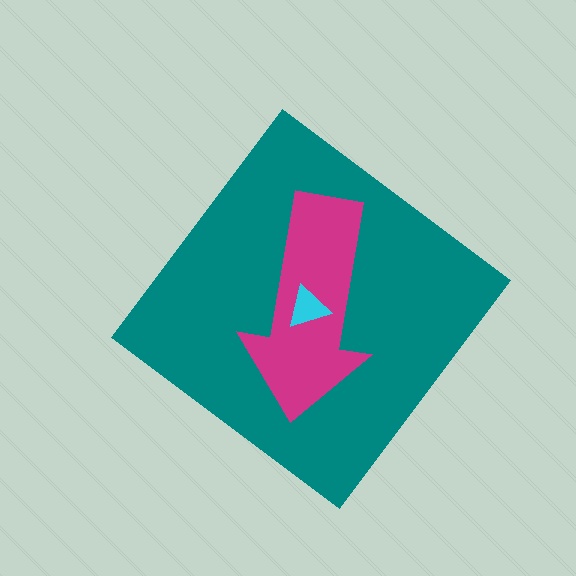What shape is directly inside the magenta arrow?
The cyan triangle.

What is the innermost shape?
The cyan triangle.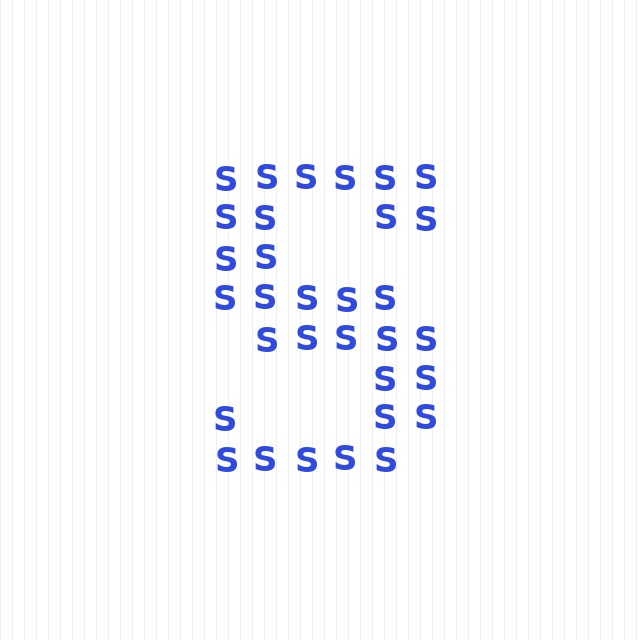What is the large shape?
The large shape is the letter S.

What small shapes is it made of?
It is made of small letter S's.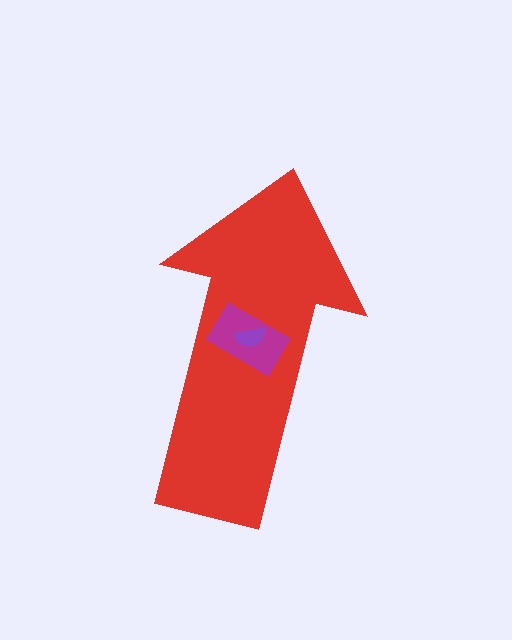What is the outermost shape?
The red arrow.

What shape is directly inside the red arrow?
The magenta rectangle.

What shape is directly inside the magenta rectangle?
The purple semicircle.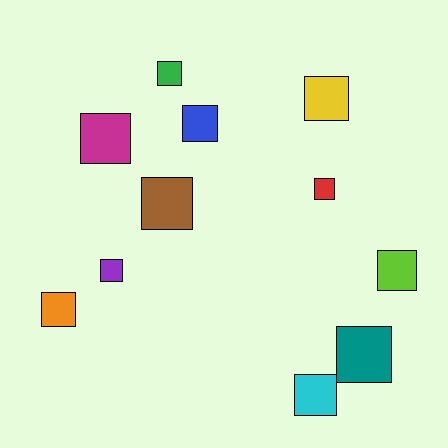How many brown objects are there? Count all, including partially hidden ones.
There is 1 brown object.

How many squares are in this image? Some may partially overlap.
There are 11 squares.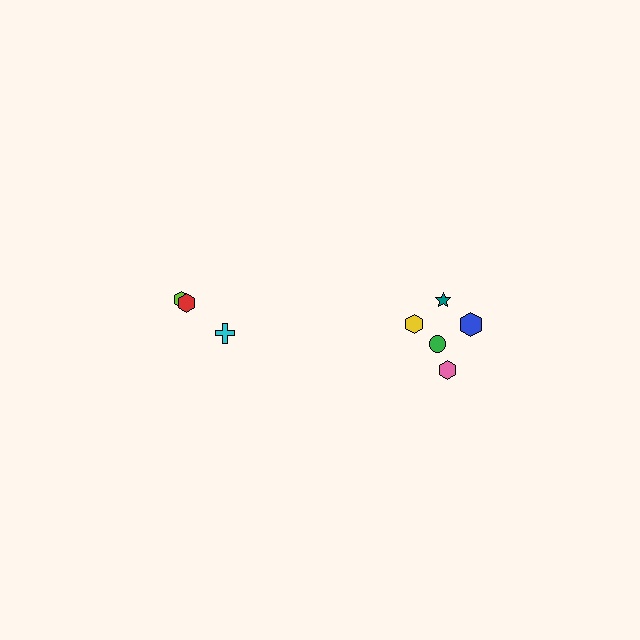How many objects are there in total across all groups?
There are 8 objects.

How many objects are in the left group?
There are 3 objects.